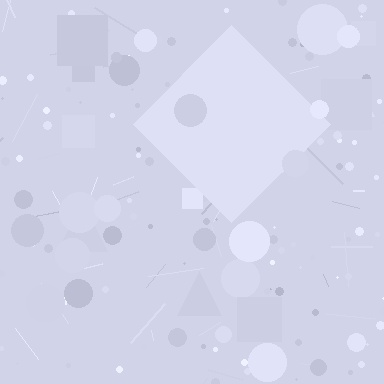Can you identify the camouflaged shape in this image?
The camouflaged shape is a diamond.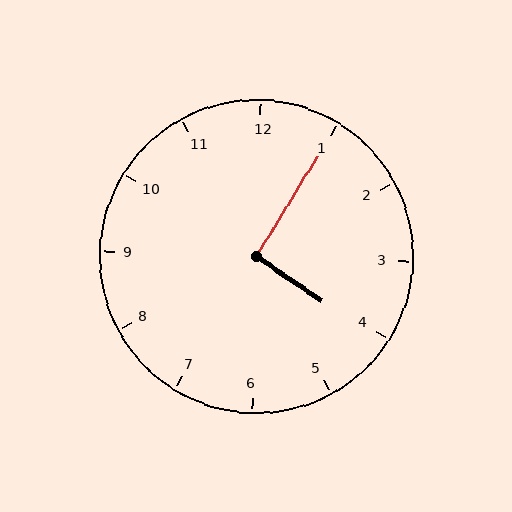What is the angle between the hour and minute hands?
Approximately 92 degrees.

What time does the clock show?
4:05.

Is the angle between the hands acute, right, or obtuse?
It is right.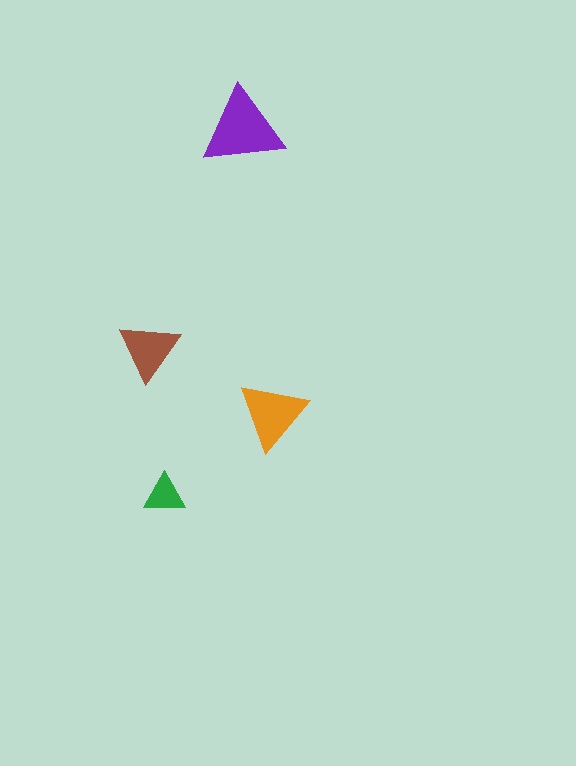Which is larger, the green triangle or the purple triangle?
The purple one.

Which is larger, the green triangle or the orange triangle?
The orange one.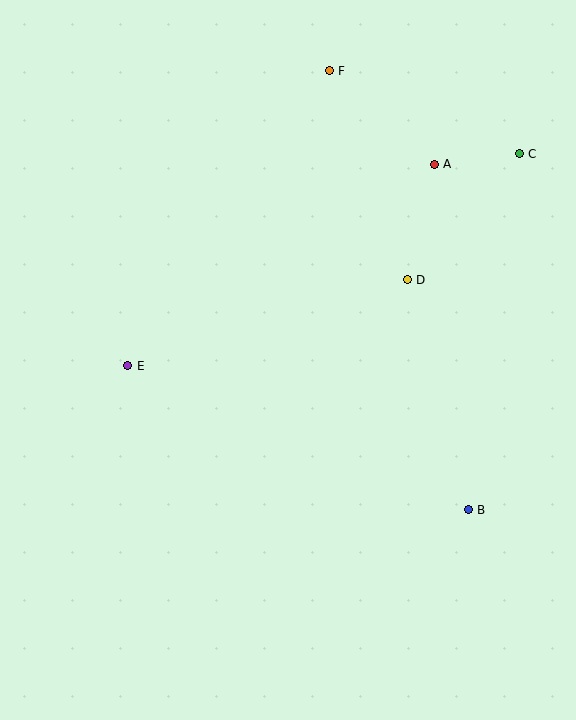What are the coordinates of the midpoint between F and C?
The midpoint between F and C is at (424, 112).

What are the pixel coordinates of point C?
Point C is at (519, 154).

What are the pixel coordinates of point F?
Point F is at (329, 71).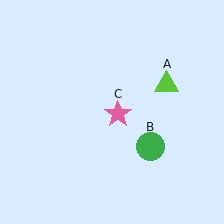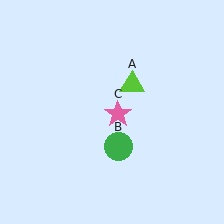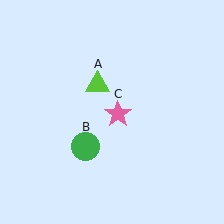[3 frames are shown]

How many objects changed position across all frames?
2 objects changed position: lime triangle (object A), green circle (object B).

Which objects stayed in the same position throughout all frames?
Pink star (object C) remained stationary.